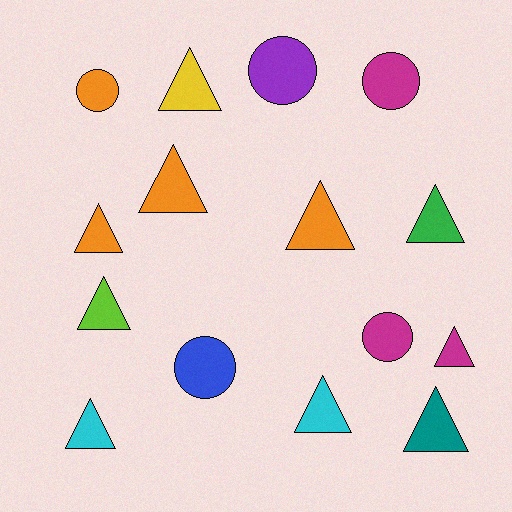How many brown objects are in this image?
There are no brown objects.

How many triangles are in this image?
There are 10 triangles.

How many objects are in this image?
There are 15 objects.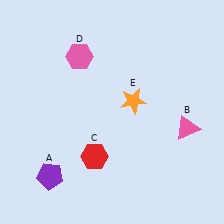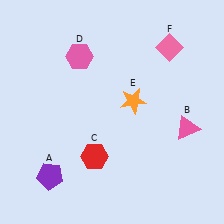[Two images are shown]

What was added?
A pink diamond (F) was added in Image 2.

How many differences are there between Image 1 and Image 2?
There is 1 difference between the two images.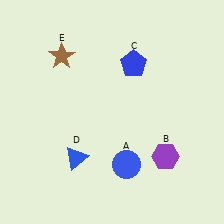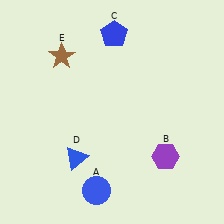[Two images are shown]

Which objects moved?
The objects that moved are: the blue circle (A), the blue pentagon (C).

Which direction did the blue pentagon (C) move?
The blue pentagon (C) moved up.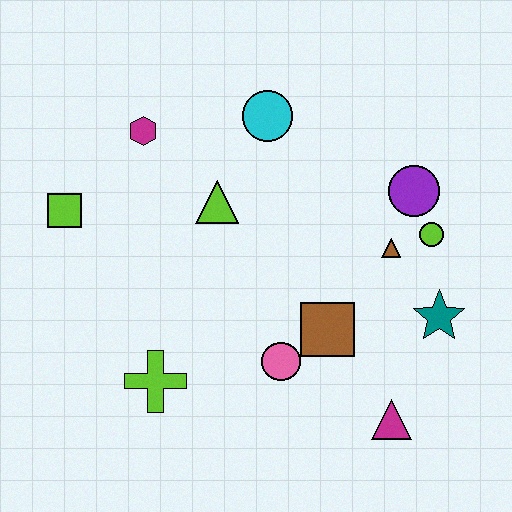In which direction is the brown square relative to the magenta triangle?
The brown square is above the magenta triangle.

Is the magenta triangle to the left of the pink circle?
No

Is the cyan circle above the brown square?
Yes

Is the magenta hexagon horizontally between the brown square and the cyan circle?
No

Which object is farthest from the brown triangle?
The lime square is farthest from the brown triangle.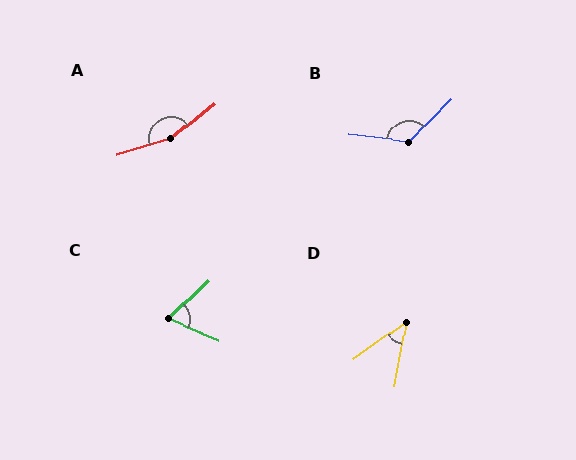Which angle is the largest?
A, at approximately 158 degrees.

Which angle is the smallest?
D, at approximately 43 degrees.